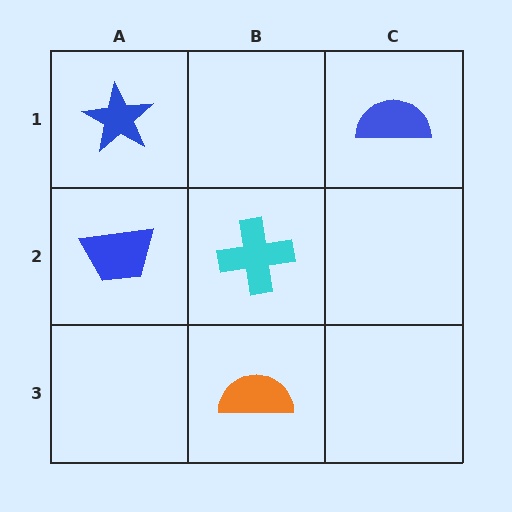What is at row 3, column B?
An orange semicircle.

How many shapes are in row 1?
2 shapes.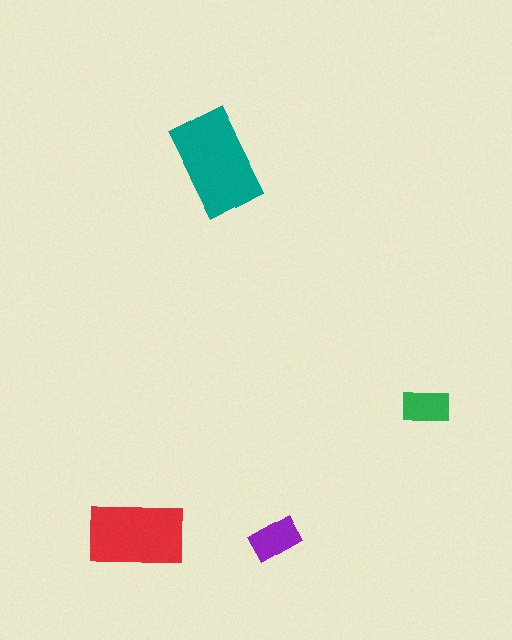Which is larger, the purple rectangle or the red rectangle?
The red one.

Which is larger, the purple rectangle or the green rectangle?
The purple one.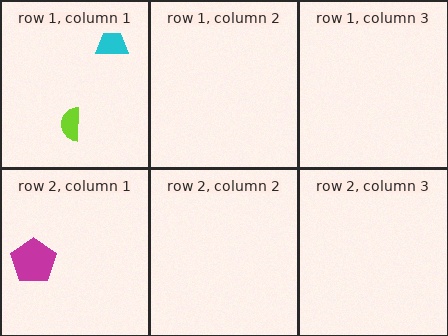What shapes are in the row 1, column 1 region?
The cyan trapezoid, the lime semicircle.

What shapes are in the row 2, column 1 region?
The magenta pentagon.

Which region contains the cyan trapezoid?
The row 1, column 1 region.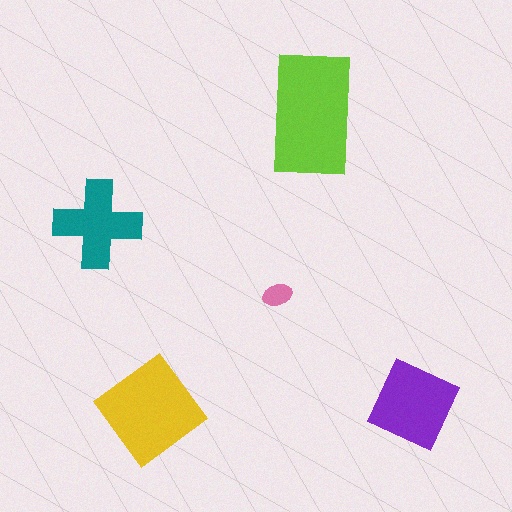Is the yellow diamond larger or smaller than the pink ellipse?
Larger.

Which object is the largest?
The lime rectangle.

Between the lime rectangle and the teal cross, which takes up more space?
The lime rectangle.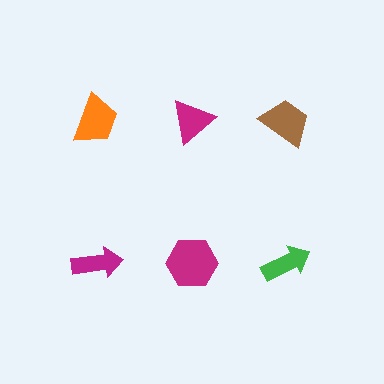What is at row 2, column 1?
A magenta arrow.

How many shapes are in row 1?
3 shapes.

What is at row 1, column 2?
A magenta triangle.